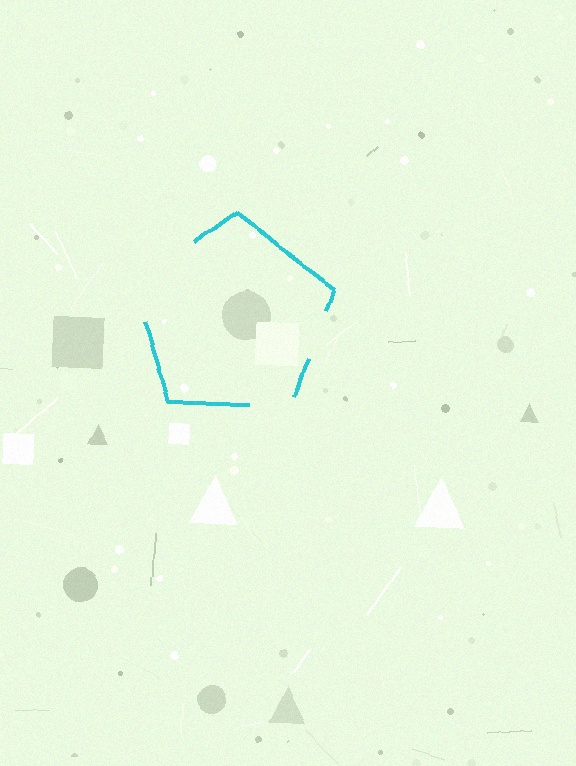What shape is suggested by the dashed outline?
The dashed outline suggests a pentagon.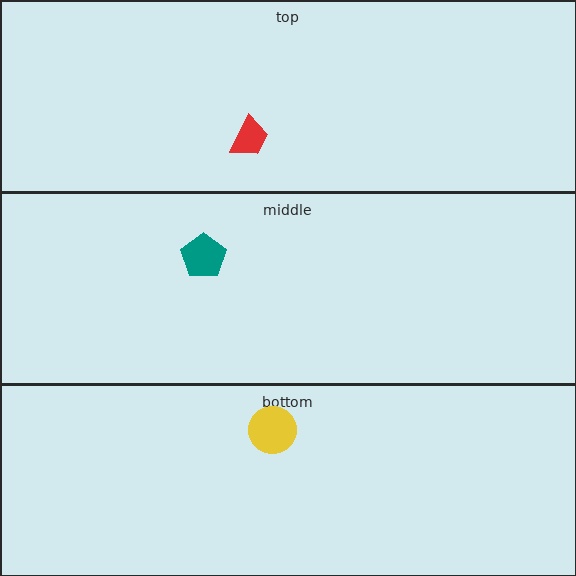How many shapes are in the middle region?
1.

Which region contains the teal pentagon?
The middle region.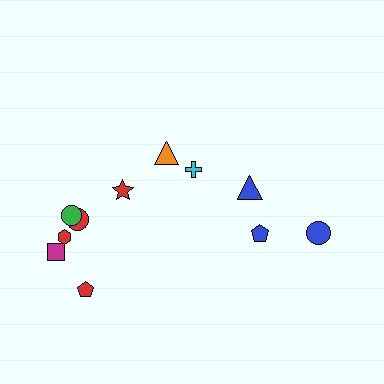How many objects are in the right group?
There are 4 objects.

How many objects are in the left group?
There are 7 objects.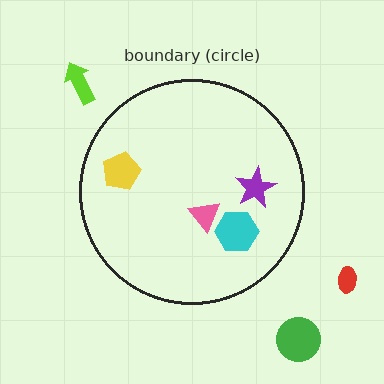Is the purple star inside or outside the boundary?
Inside.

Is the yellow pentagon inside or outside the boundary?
Inside.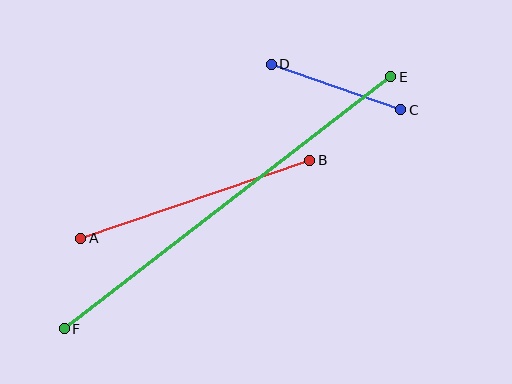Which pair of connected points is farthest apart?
Points E and F are farthest apart.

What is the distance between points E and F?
The distance is approximately 413 pixels.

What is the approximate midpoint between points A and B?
The midpoint is at approximately (195, 199) pixels.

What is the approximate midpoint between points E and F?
The midpoint is at approximately (228, 203) pixels.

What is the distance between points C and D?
The distance is approximately 137 pixels.